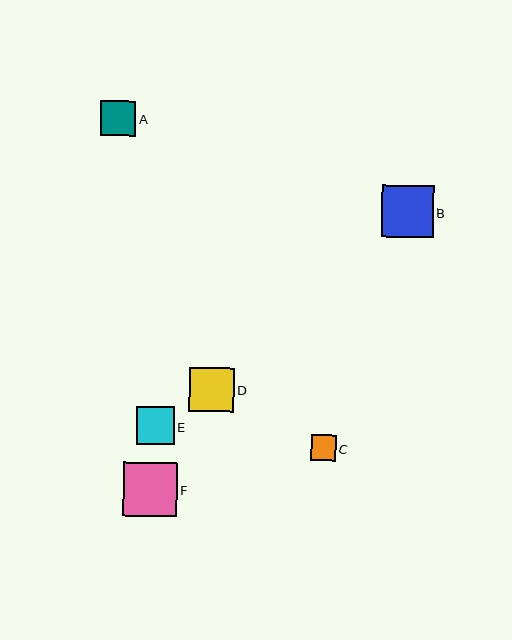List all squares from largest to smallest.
From largest to smallest: F, B, D, E, A, C.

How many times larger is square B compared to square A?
Square B is approximately 1.5 times the size of square A.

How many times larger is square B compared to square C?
Square B is approximately 2.1 times the size of square C.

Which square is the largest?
Square F is the largest with a size of approximately 54 pixels.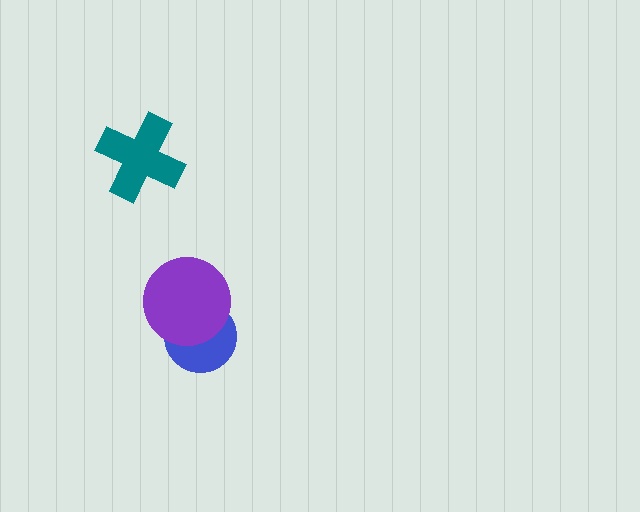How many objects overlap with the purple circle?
1 object overlaps with the purple circle.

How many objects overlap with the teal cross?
0 objects overlap with the teal cross.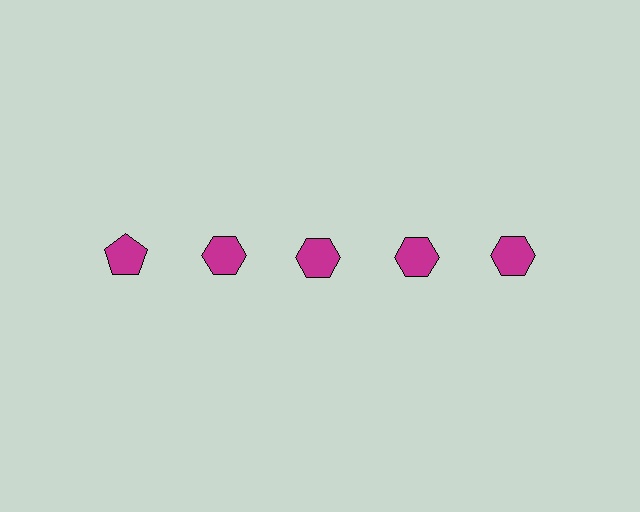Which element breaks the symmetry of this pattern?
The magenta pentagon in the top row, leftmost column breaks the symmetry. All other shapes are magenta hexagons.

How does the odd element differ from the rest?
It has a different shape: pentagon instead of hexagon.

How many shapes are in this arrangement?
There are 5 shapes arranged in a grid pattern.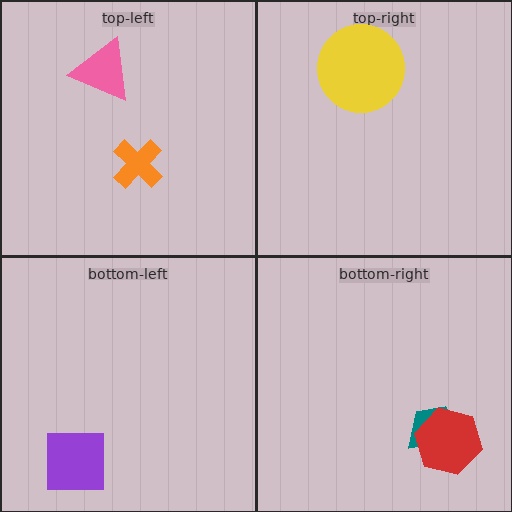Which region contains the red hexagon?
The bottom-right region.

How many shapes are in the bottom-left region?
1.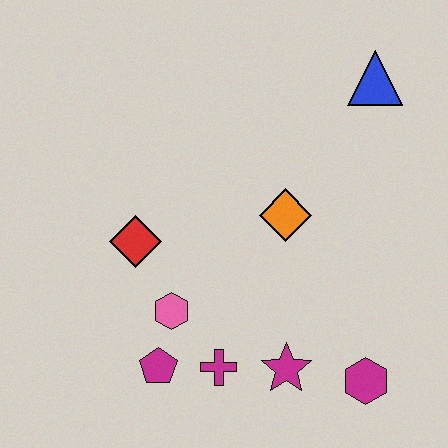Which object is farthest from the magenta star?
The blue triangle is farthest from the magenta star.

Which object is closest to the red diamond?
The pink hexagon is closest to the red diamond.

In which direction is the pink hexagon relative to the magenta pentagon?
The pink hexagon is above the magenta pentagon.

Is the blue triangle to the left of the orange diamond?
No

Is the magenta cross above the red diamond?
No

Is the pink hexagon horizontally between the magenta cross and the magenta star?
No